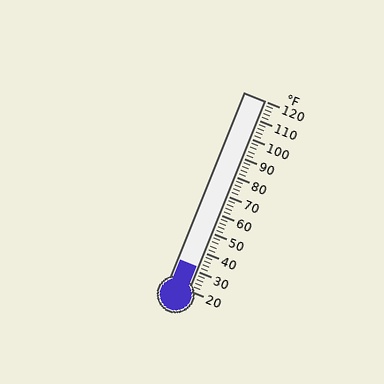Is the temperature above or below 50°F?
The temperature is below 50°F.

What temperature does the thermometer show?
The thermometer shows approximately 32°F.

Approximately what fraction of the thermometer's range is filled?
The thermometer is filled to approximately 10% of its range.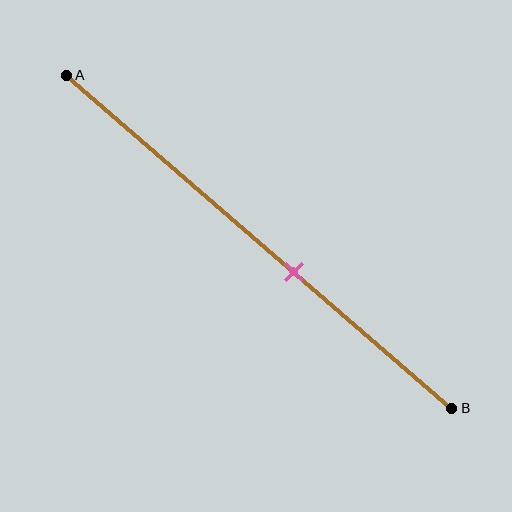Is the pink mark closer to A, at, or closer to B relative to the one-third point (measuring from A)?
The pink mark is closer to point B than the one-third point of segment AB.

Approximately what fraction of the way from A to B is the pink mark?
The pink mark is approximately 60% of the way from A to B.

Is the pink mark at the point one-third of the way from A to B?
No, the mark is at about 60% from A, not at the 33% one-third point.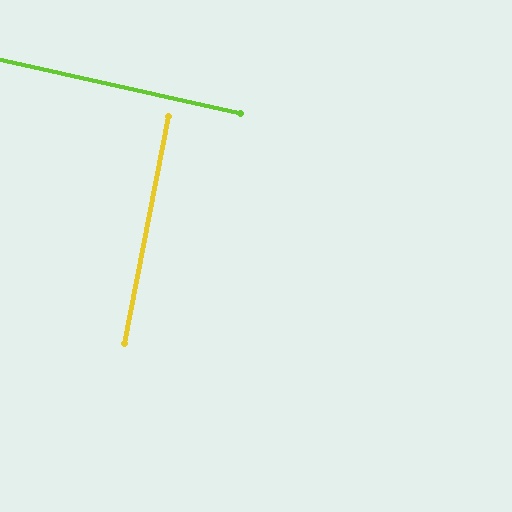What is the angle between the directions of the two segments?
Approximately 88 degrees.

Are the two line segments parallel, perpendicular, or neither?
Perpendicular — they meet at approximately 88°.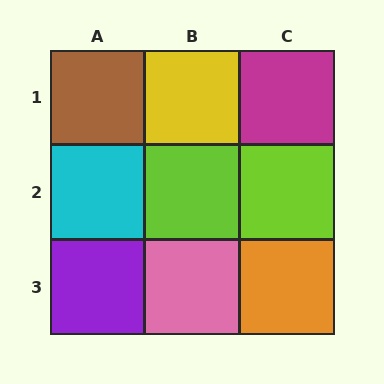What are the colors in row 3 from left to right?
Purple, pink, orange.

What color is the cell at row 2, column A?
Cyan.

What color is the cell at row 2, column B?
Lime.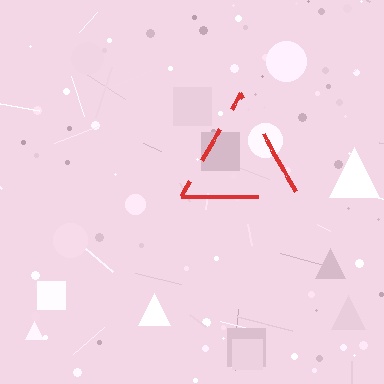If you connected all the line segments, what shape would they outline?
They would outline a triangle.